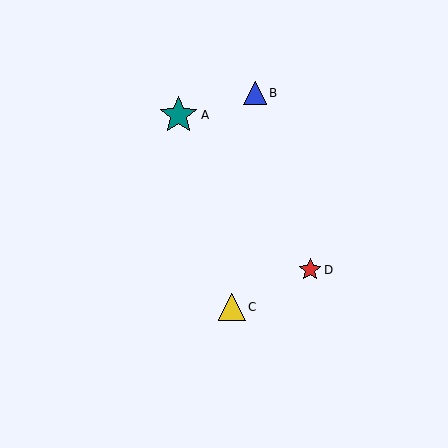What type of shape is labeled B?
Shape B is a blue triangle.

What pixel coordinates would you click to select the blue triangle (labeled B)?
Click at (255, 93) to select the blue triangle B.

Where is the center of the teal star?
The center of the teal star is at (179, 115).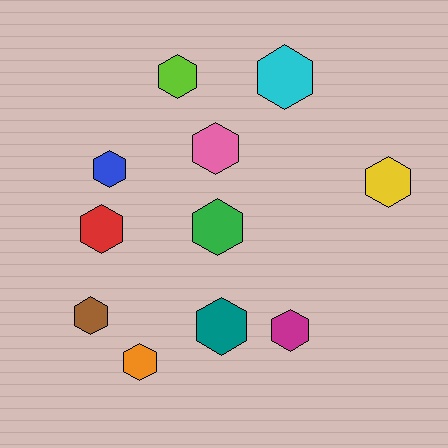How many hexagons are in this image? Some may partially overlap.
There are 11 hexagons.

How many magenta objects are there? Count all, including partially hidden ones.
There is 1 magenta object.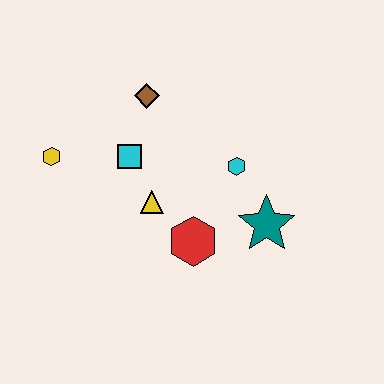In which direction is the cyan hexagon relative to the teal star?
The cyan hexagon is above the teal star.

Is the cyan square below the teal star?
No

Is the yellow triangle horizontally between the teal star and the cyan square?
Yes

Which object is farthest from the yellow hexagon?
The teal star is farthest from the yellow hexagon.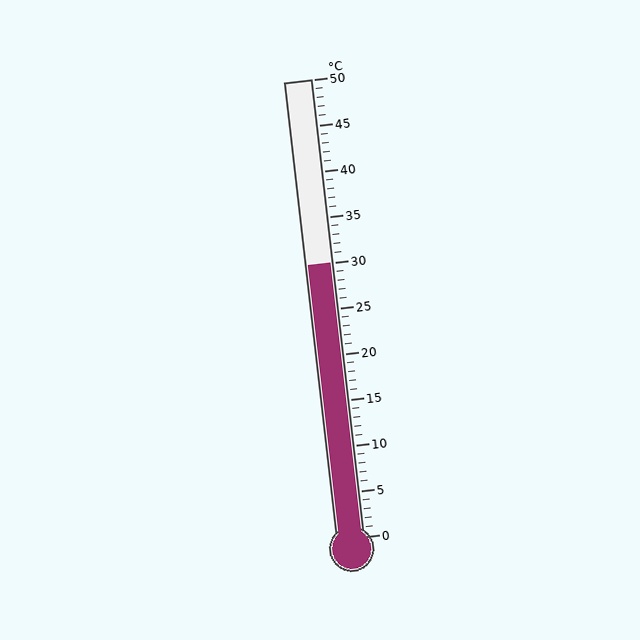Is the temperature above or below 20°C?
The temperature is above 20°C.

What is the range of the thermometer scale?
The thermometer scale ranges from 0°C to 50°C.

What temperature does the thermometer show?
The thermometer shows approximately 30°C.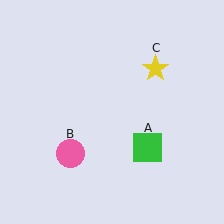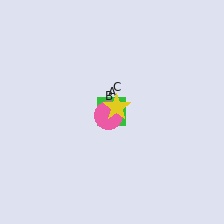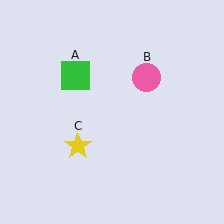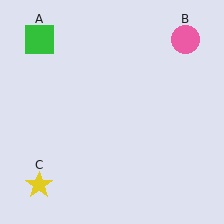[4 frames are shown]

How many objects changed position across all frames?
3 objects changed position: green square (object A), pink circle (object B), yellow star (object C).